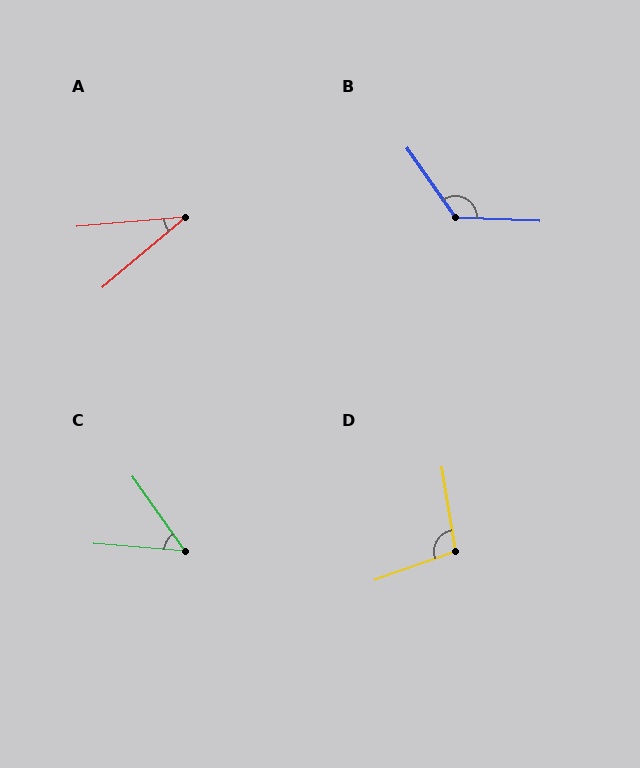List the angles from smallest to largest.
A (35°), C (50°), D (101°), B (127°).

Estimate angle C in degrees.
Approximately 50 degrees.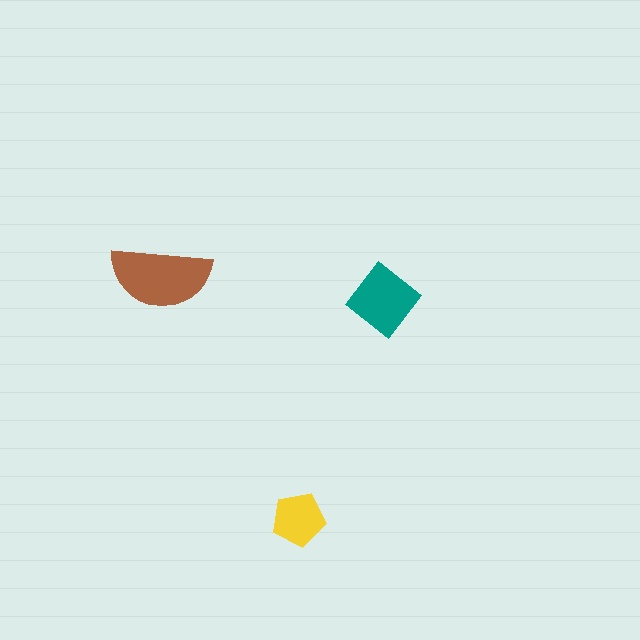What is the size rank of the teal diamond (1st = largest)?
2nd.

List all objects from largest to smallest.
The brown semicircle, the teal diamond, the yellow pentagon.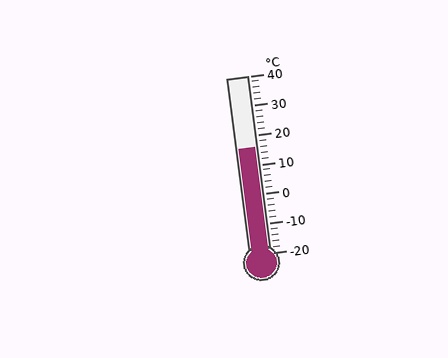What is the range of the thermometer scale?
The thermometer scale ranges from -20°C to 40°C.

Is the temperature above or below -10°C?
The temperature is above -10°C.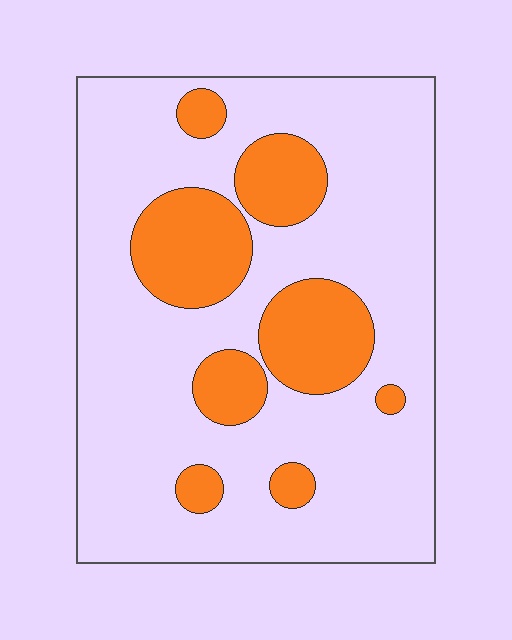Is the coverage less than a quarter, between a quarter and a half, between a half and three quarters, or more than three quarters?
Less than a quarter.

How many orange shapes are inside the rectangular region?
8.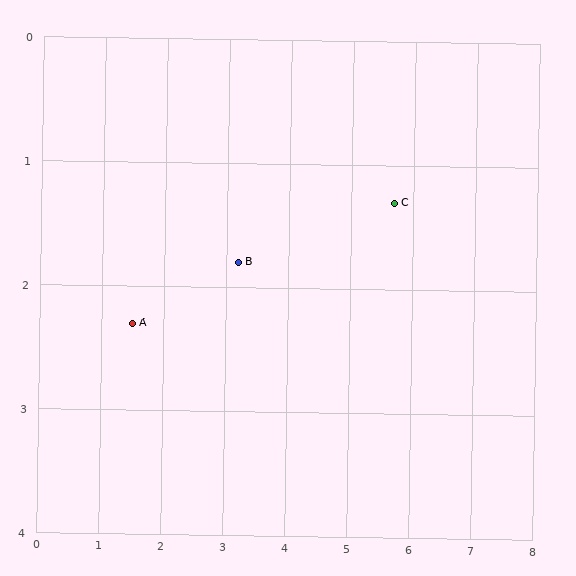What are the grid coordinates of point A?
Point A is at approximately (1.5, 2.3).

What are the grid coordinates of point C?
Point C is at approximately (5.7, 1.3).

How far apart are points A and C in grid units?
Points A and C are about 4.3 grid units apart.